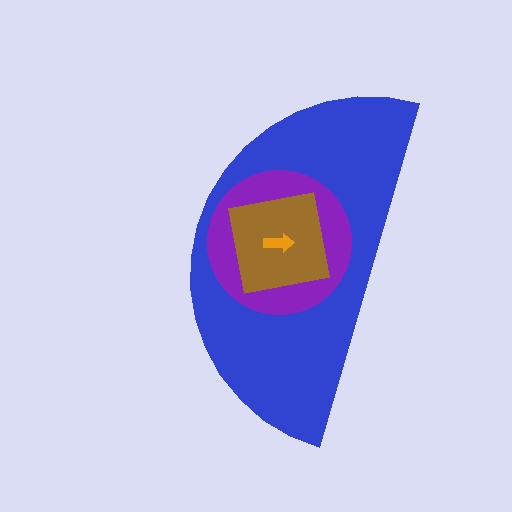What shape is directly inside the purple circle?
The brown square.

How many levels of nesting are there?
4.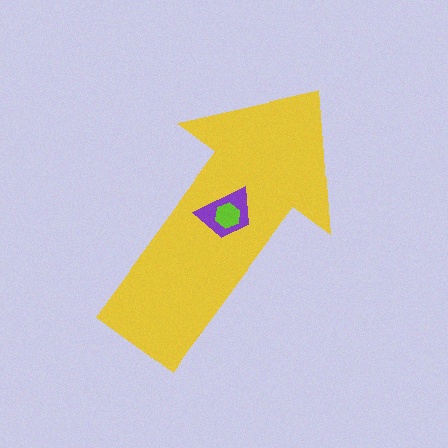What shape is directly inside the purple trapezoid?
The lime hexagon.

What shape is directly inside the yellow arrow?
The purple trapezoid.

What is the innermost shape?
The lime hexagon.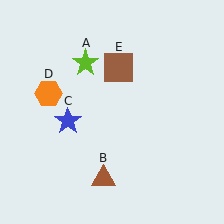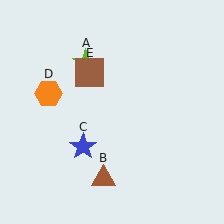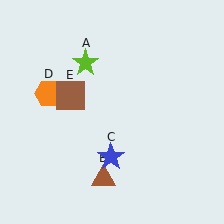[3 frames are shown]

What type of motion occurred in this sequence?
The blue star (object C), brown square (object E) rotated counterclockwise around the center of the scene.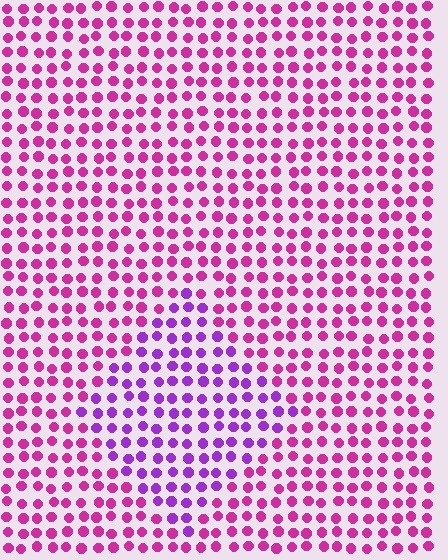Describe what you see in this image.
The image is filled with small magenta elements in a uniform arrangement. A diamond-shaped region is visible where the elements are tinted to a slightly different hue, forming a subtle color boundary.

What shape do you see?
I see a diamond.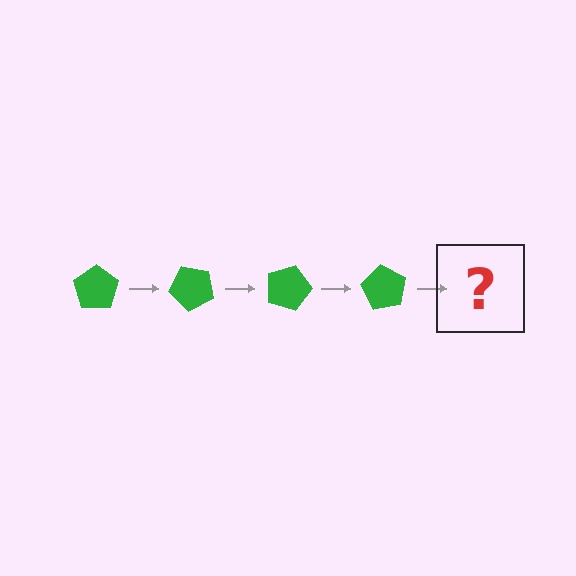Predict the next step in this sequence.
The next step is a green pentagon rotated 180 degrees.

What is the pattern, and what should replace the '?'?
The pattern is that the pentagon rotates 45 degrees each step. The '?' should be a green pentagon rotated 180 degrees.